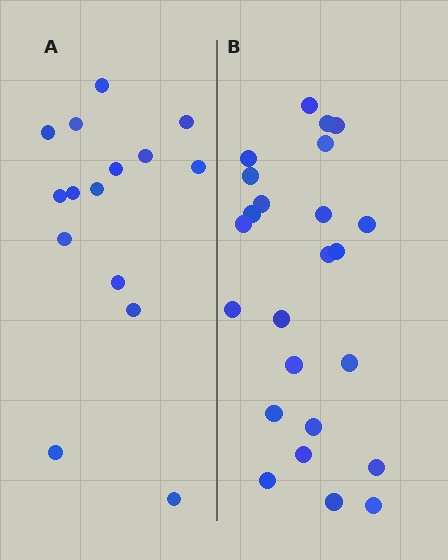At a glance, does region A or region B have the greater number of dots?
Region B (the right region) has more dots.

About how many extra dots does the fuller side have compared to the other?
Region B has roughly 8 or so more dots than region A.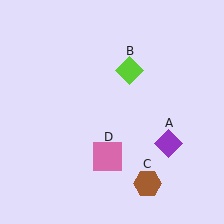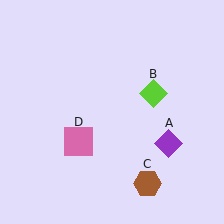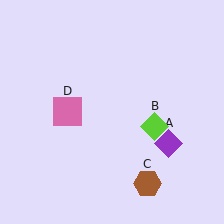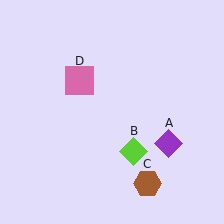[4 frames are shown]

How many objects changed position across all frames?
2 objects changed position: lime diamond (object B), pink square (object D).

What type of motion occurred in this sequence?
The lime diamond (object B), pink square (object D) rotated clockwise around the center of the scene.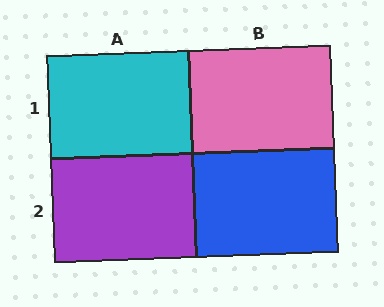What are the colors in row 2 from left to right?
Purple, blue.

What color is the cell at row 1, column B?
Pink.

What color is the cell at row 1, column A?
Cyan.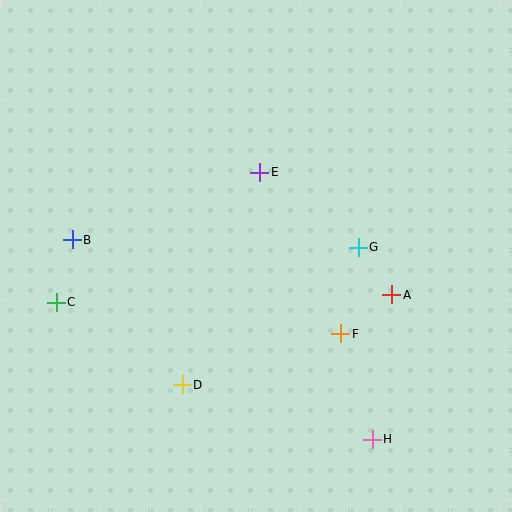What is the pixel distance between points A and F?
The distance between A and F is 64 pixels.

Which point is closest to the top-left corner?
Point B is closest to the top-left corner.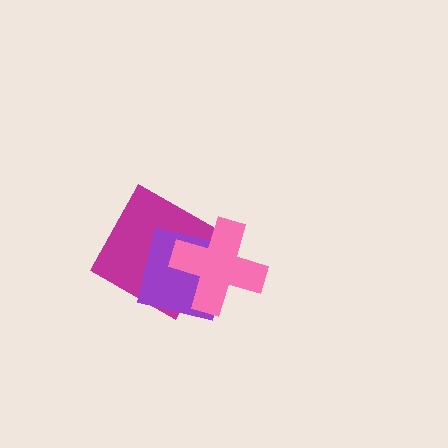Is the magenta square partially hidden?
Yes, it is partially covered by another shape.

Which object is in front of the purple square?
The pink cross is in front of the purple square.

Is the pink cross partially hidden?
No, no other shape covers it.